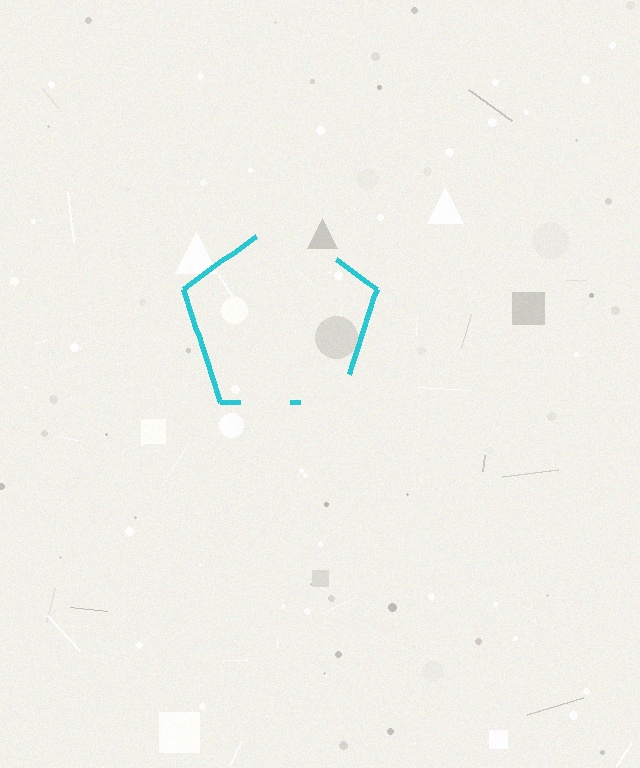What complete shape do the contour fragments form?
The contour fragments form a pentagon.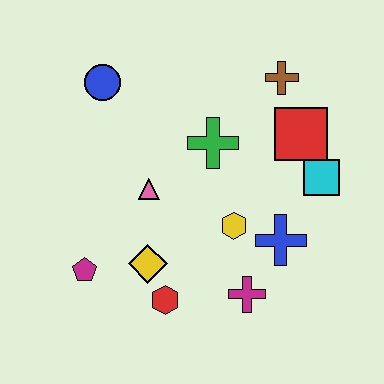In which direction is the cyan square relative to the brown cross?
The cyan square is below the brown cross.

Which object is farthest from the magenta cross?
The blue circle is farthest from the magenta cross.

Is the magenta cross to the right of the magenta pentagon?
Yes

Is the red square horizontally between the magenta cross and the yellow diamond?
No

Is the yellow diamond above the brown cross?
No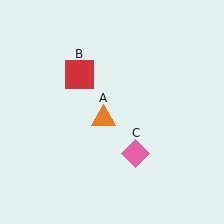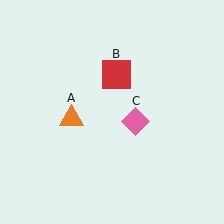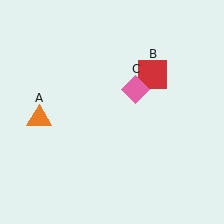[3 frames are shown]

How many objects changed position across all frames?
3 objects changed position: orange triangle (object A), red square (object B), pink diamond (object C).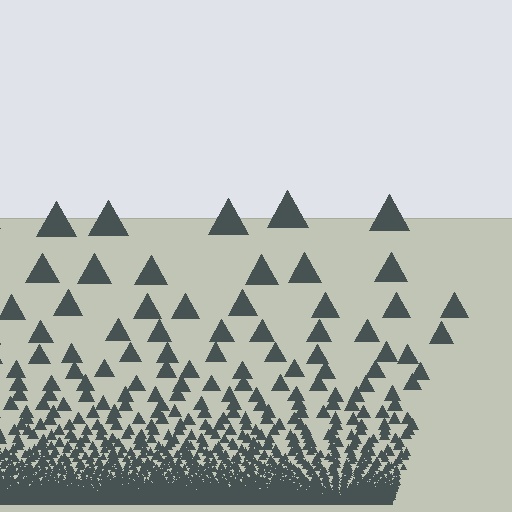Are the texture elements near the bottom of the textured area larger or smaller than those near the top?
Smaller. The gradient is inverted — elements near the bottom are smaller and denser.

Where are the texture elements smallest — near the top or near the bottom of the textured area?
Near the bottom.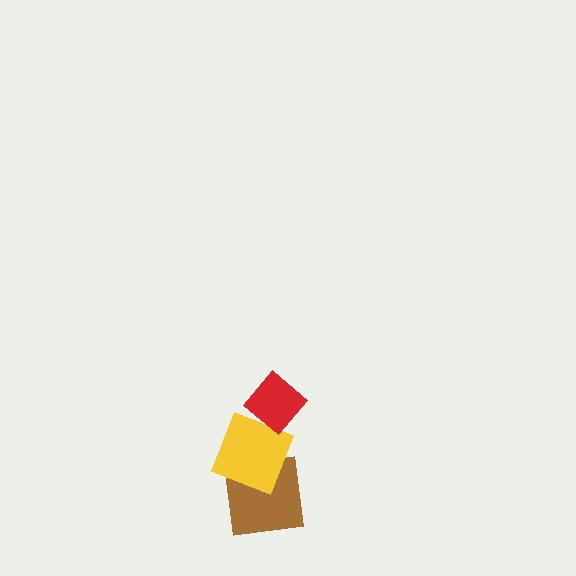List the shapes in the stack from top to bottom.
From top to bottom: the red diamond, the yellow square, the brown square.